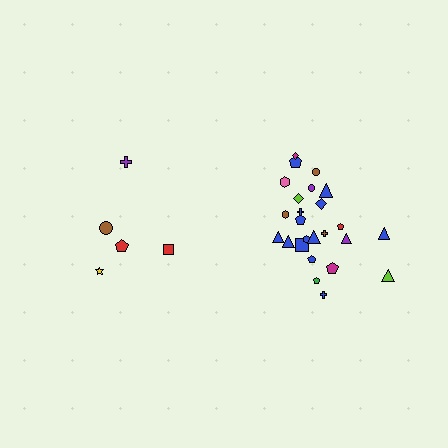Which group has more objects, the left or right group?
The right group.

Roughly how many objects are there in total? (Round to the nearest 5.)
Roughly 30 objects in total.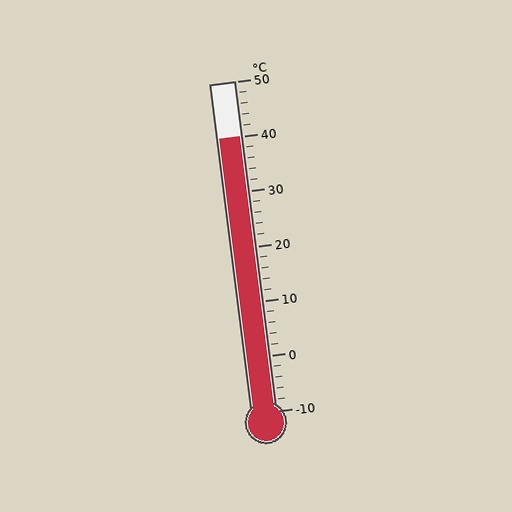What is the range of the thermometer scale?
The thermometer scale ranges from -10°C to 50°C.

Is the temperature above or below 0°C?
The temperature is above 0°C.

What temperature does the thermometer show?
The thermometer shows approximately 40°C.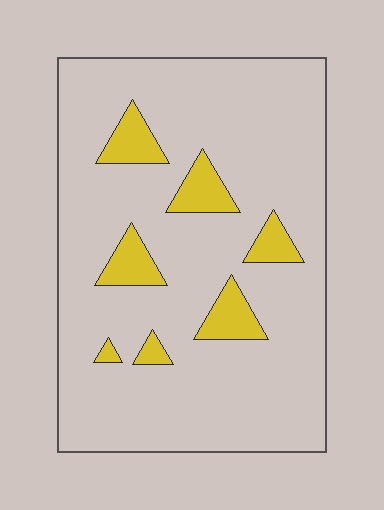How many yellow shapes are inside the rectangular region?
7.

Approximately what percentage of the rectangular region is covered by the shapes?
Approximately 10%.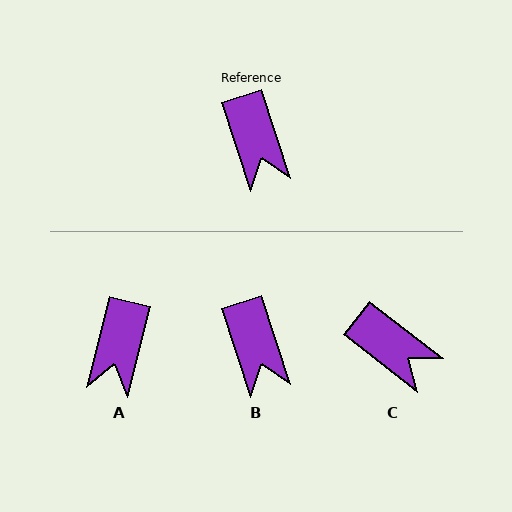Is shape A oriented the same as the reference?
No, it is off by about 32 degrees.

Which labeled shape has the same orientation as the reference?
B.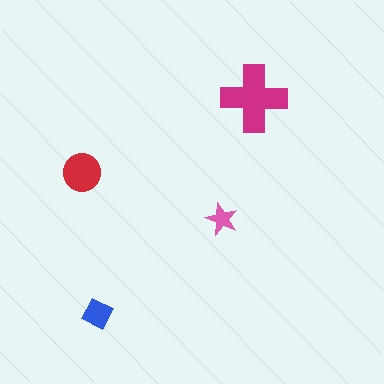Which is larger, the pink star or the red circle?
The red circle.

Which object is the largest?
The magenta cross.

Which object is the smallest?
The pink star.